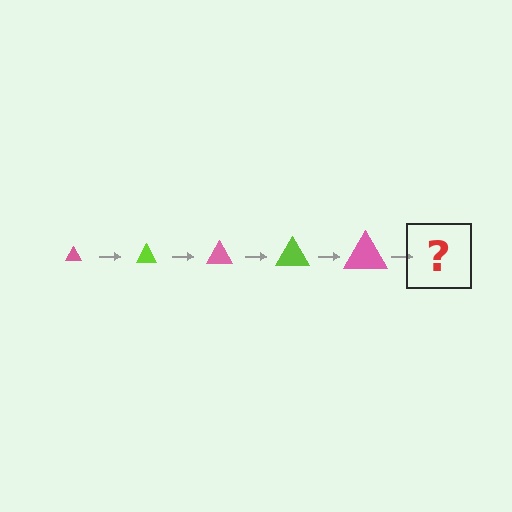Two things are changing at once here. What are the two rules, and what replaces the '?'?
The two rules are that the triangle grows larger each step and the color cycles through pink and lime. The '?' should be a lime triangle, larger than the previous one.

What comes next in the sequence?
The next element should be a lime triangle, larger than the previous one.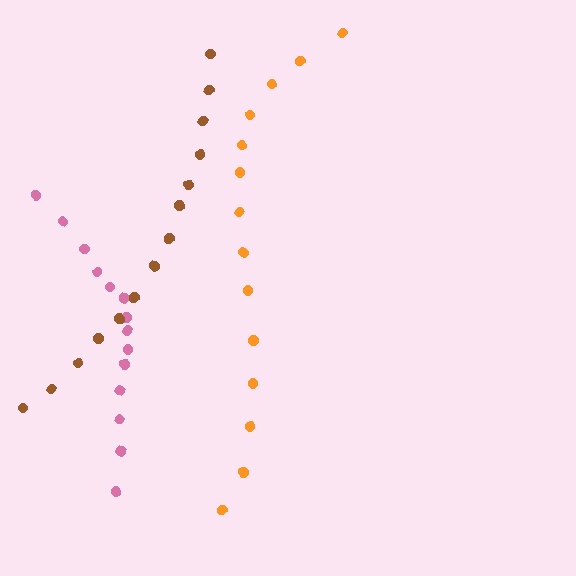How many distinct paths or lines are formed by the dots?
There are 3 distinct paths.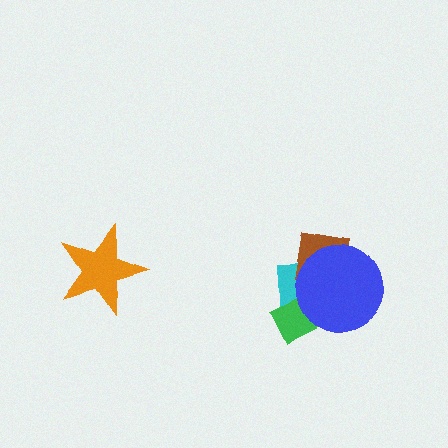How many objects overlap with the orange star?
0 objects overlap with the orange star.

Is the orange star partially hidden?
No, no other shape covers it.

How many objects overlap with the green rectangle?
2 objects overlap with the green rectangle.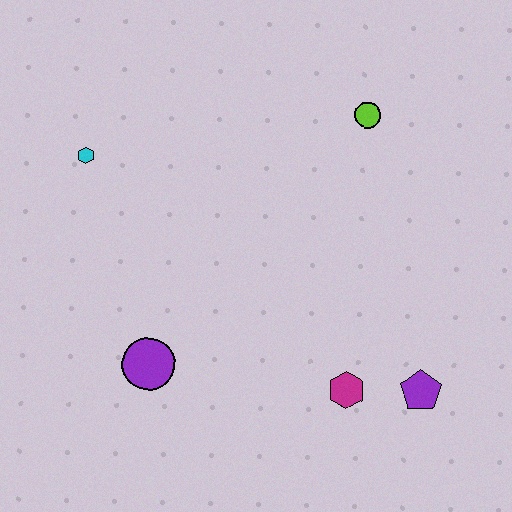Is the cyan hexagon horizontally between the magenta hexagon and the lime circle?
No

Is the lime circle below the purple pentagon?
No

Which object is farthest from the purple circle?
The lime circle is farthest from the purple circle.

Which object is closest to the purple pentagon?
The magenta hexagon is closest to the purple pentagon.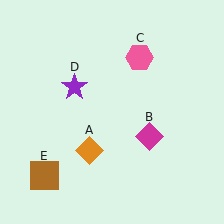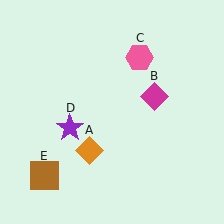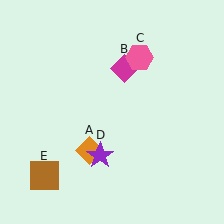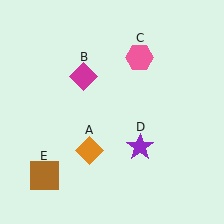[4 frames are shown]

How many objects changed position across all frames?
2 objects changed position: magenta diamond (object B), purple star (object D).